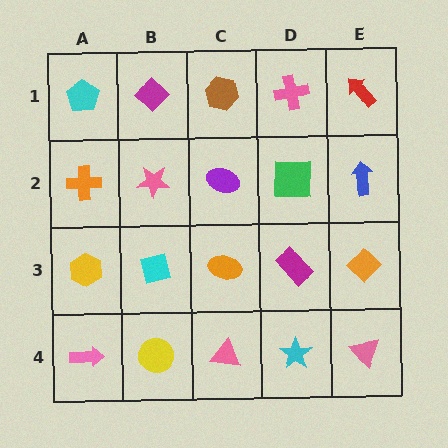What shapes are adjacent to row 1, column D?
A green square (row 2, column D), a brown hexagon (row 1, column C), a red arrow (row 1, column E).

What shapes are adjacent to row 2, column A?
A cyan pentagon (row 1, column A), a yellow hexagon (row 3, column A), a pink star (row 2, column B).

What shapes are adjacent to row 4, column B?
A cyan square (row 3, column B), a pink arrow (row 4, column A), a pink triangle (row 4, column C).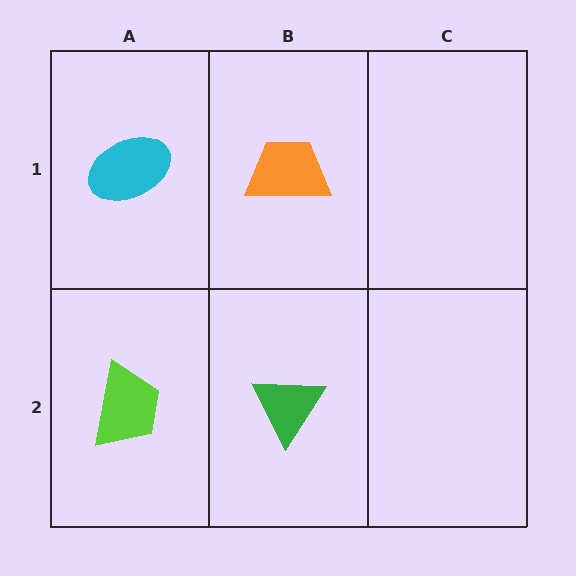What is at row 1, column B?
An orange trapezoid.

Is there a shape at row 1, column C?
No, that cell is empty.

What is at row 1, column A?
A cyan ellipse.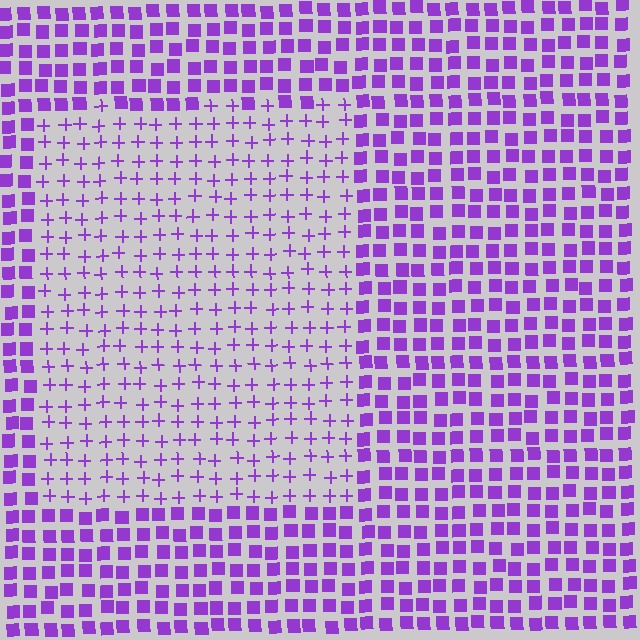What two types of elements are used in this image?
The image uses plus signs inside the rectangle region and squares outside it.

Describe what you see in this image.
The image is filled with small purple elements arranged in a uniform grid. A rectangle-shaped region contains plus signs, while the surrounding area contains squares. The boundary is defined purely by the change in element shape.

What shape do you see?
I see a rectangle.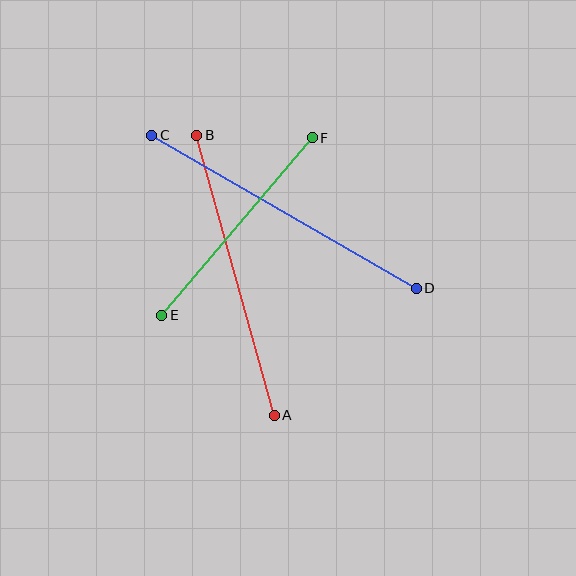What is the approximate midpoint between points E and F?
The midpoint is at approximately (237, 226) pixels.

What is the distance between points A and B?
The distance is approximately 291 pixels.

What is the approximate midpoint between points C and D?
The midpoint is at approximately (284, 212) pixels.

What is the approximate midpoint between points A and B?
The midpoint is at approximately (235, 275) pixels.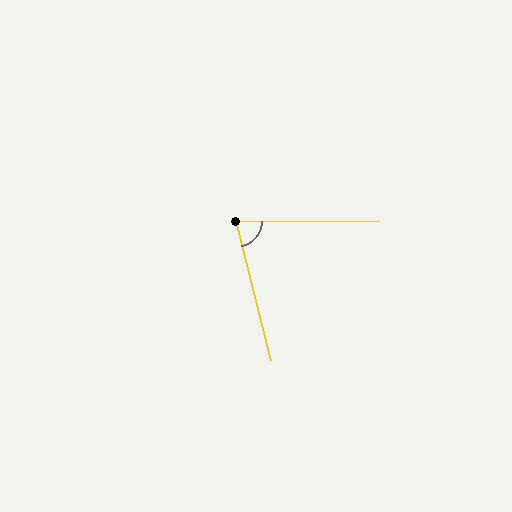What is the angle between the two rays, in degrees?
Approximately 76 degrees.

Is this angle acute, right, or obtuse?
It is acute.